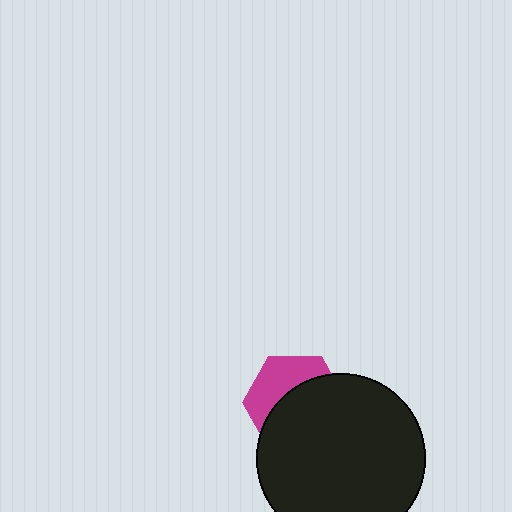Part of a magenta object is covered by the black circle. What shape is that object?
It is a hexagon.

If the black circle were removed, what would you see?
You would see the complete magenta hexagon.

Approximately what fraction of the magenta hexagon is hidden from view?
Roughly 60% of the magenta hexagon is hidden behind the black circle.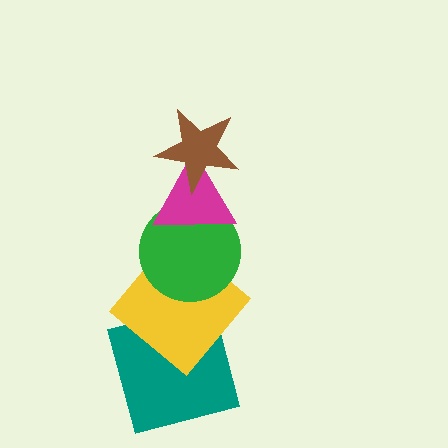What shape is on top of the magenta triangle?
The brown star is on top of the magenta triangle.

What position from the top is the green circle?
The green circle is 3rd from the top.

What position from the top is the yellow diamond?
The yellow diamond is 4th from the top.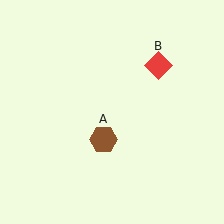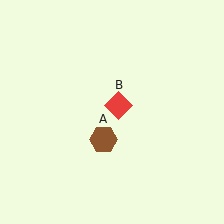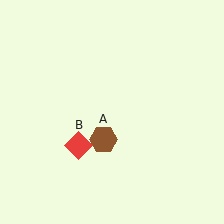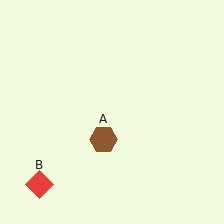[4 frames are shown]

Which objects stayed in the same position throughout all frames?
Brown hexagon (object A) remained stationary.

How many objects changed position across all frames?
1 object changed position: red diamond (object B).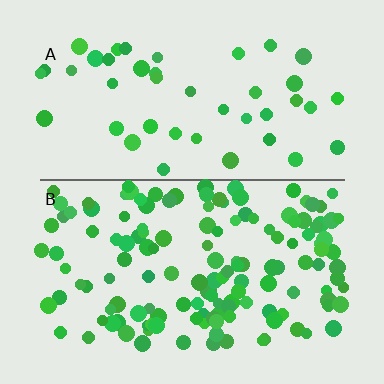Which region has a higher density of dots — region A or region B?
B (the bottom).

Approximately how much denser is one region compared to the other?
Approximately 3.2× — region B over region A.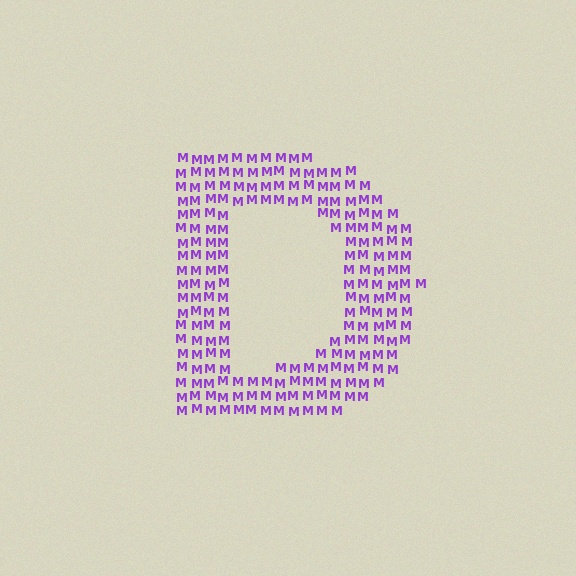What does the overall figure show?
The overall figure shows the letter D.